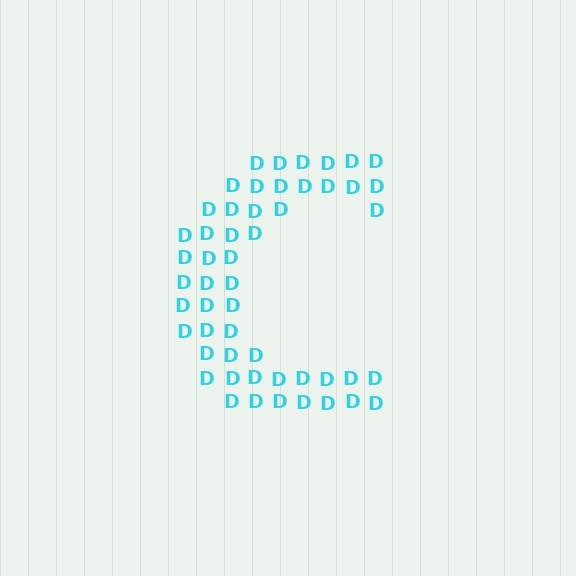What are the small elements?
The small elements are letter D's.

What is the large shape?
The large shape is the letter C.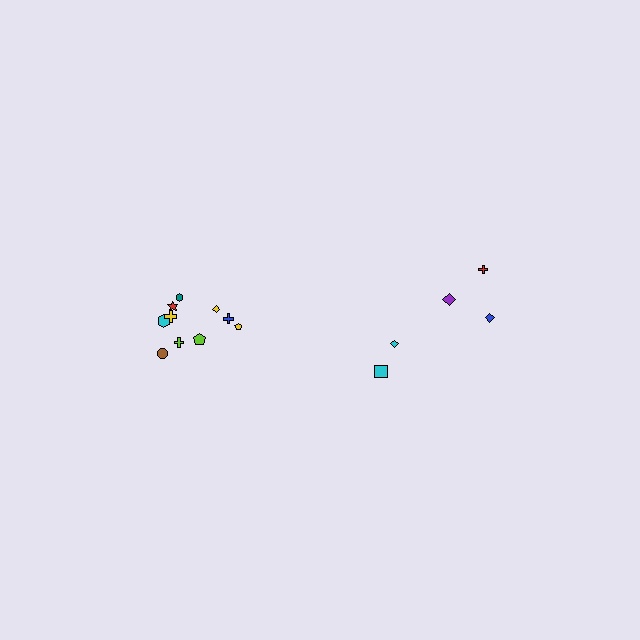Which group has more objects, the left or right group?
The left group.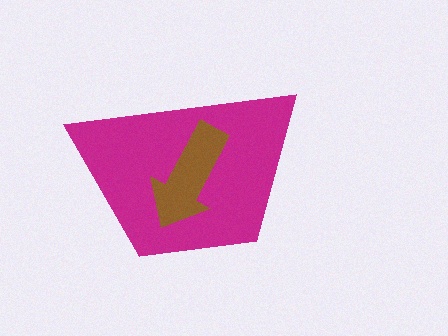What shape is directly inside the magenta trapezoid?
The brown arrow.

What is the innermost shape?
The brown arrow.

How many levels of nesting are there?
2.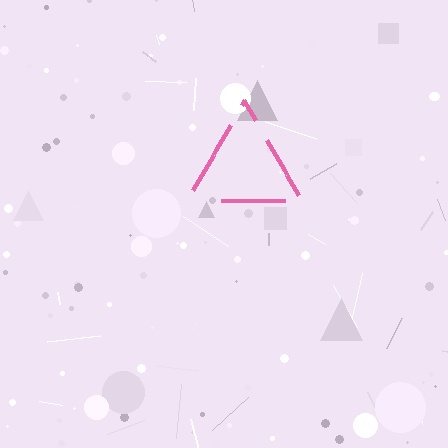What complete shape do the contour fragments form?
The contour fragments form a triangle.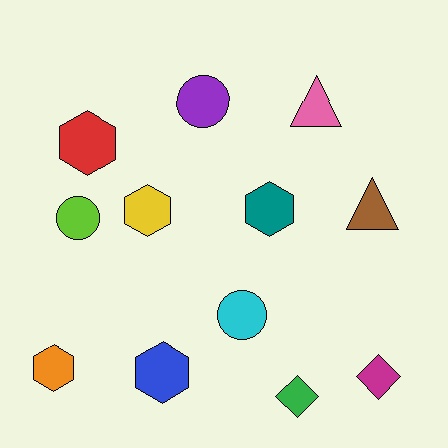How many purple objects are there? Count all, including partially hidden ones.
There is 1 purple object.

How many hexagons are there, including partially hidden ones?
There are 5 hexagons.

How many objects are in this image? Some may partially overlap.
There are 12 objects.